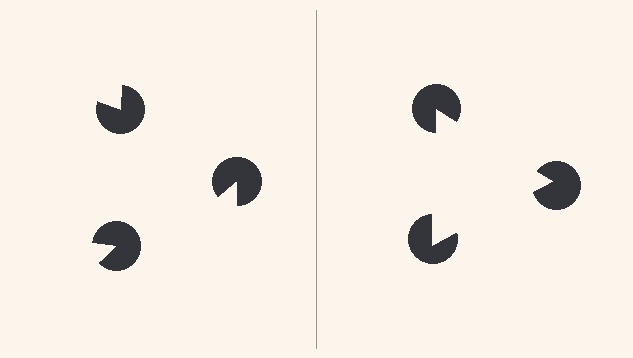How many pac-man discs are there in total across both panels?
6 — 3 on each side.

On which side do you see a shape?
An illusory triangle appears on the right side. On the left side the wedge cuts are rotated, so no coherent shape forms.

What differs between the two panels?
The pac-man discs are positioned identically on both sides; only the wedge orientations differ. On the right they align to a triangle; on the left they are misaligned.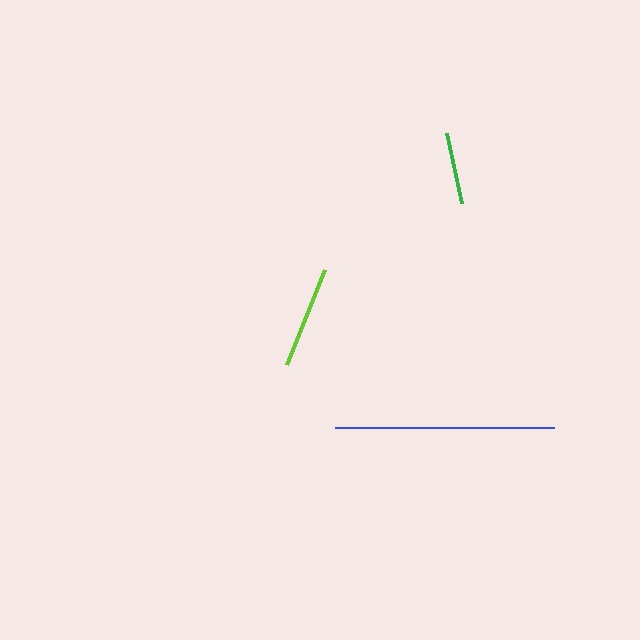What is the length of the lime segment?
The lime segment is approximately 102 pixels long.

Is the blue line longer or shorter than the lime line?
The blue line is longer than the lime line.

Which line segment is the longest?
The blue line is the longest at approximately 219 pixels.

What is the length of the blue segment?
The blue segment is approximately 219 pixels long.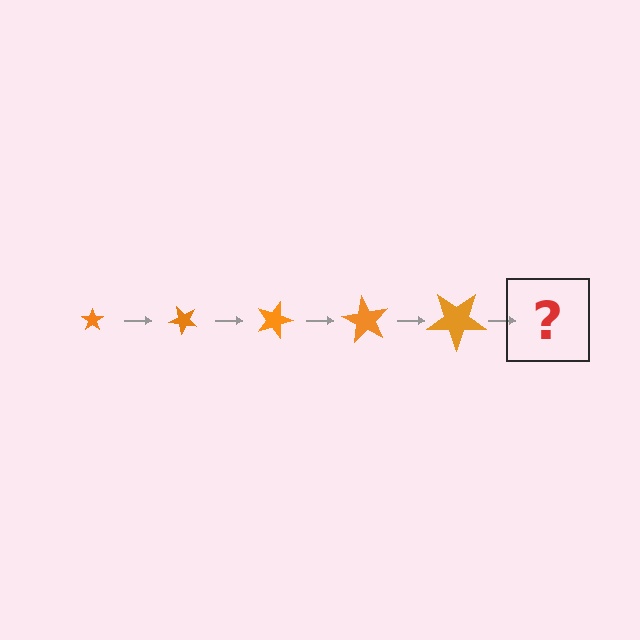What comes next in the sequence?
The next element should be a star, larger than the previous one and rotated 225 degrees from the start.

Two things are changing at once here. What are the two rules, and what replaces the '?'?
The two rules are that the star grows larger each step and it rotates 45 degrees each step. The '?' should be a star, larger than the previous one and rotated 225 degrees from the start.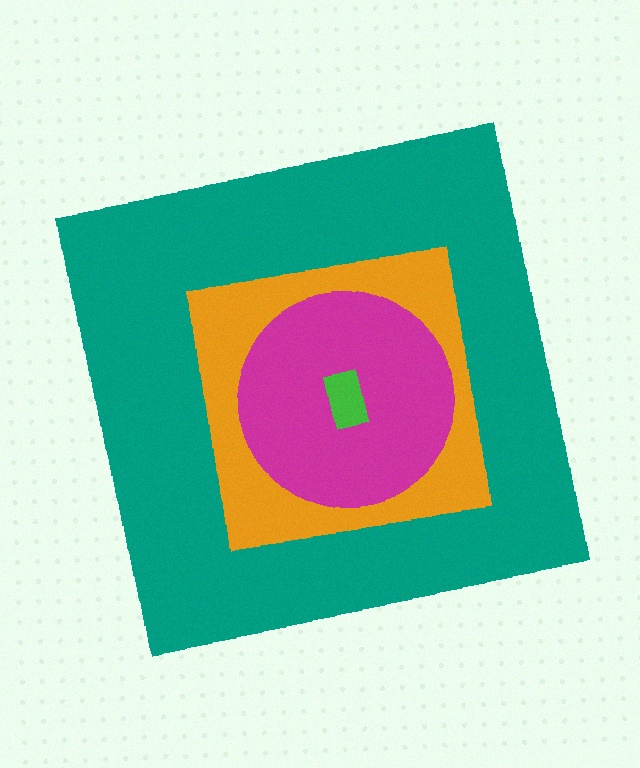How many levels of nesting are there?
4.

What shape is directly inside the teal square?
The orange square.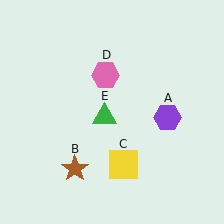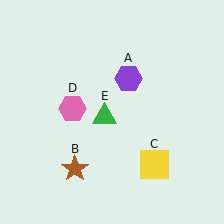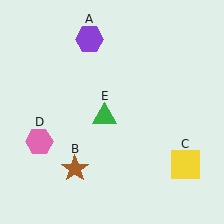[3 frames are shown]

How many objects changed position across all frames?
3 objects changed position: purple hexagon (object A), yellow square (object C), pink hexagon (object D).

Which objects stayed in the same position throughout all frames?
Brown star (object B) and green triangle (object E) remained stationary.